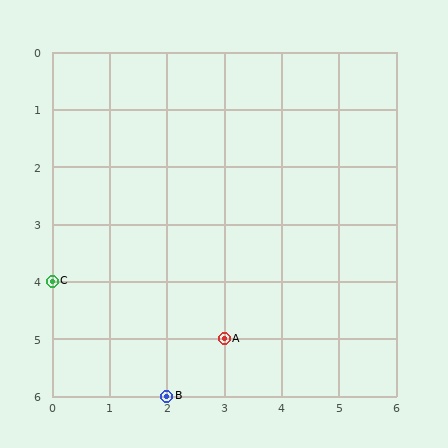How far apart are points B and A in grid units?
Points B and A are 1 column and 1 row apart (about 1.4 grid units diagonally).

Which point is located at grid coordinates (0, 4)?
Point C is at (0, 4).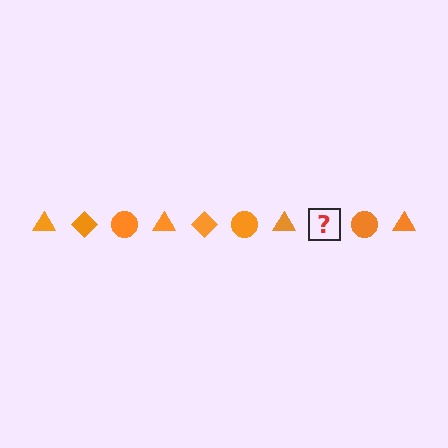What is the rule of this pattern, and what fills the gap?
The rule is that the pattern cycles through triangle, diamond, circle shapes in orange. The gap should be filled with an orange diamond.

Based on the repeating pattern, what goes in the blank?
The blank should be an orange diamond.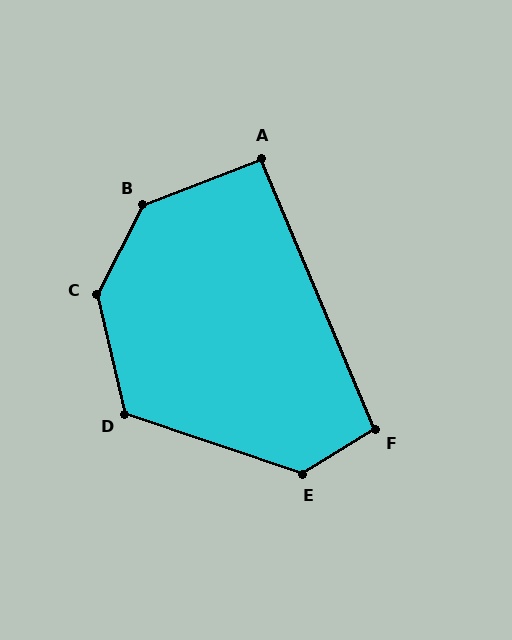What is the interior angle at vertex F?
Approximately 99 degrees (obtuse).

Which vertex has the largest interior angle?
C, at approximately 139 degrees.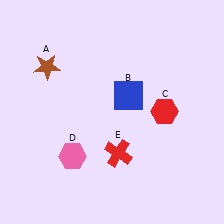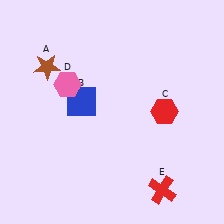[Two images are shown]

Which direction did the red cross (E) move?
The red cross (E) moved right.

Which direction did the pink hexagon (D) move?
The pink hexagon (D) moved up.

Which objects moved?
The objects that moved are: the blue square (B), the pink hexagon (D), the red cross (E).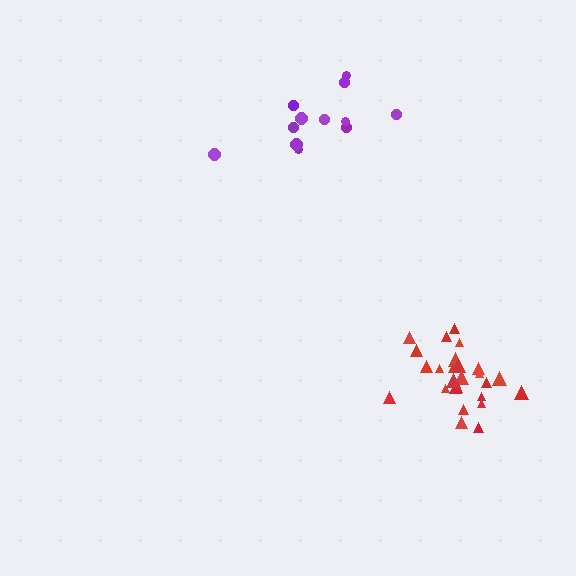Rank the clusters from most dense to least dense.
red, purple.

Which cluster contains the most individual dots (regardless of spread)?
Red (26).